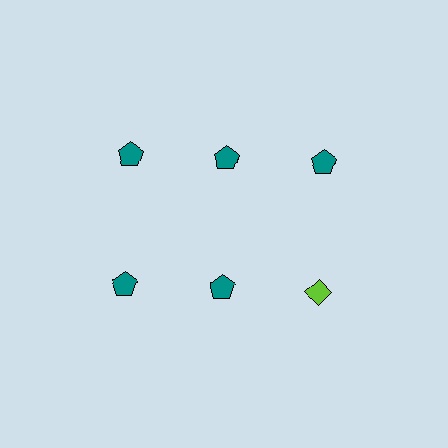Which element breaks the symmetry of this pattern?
The lime diamond in the second row, center column breaks the symmetry. All other shapes are teal pentagons.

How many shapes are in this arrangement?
There are 6 shapes arranged in a grid pattern.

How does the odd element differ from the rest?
It differs in both color (lime instead of teal) and shape (diamond instead of pentagon).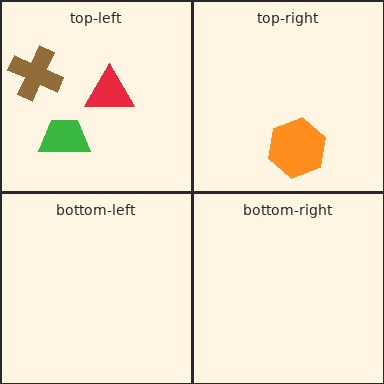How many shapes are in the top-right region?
1.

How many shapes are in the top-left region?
3.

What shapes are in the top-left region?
The green trapezoid, the brown cross, the red triangle.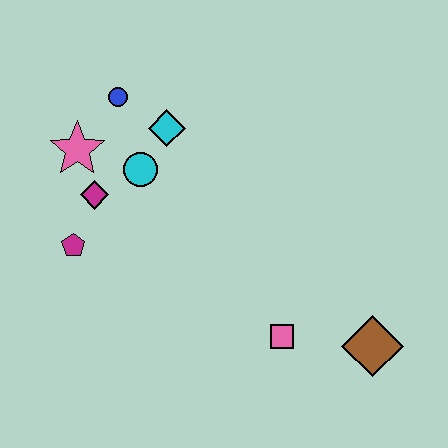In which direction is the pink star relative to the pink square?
The pink star is to the left of the pink square.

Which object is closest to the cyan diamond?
The cyan circle is closest to the cyan diamond.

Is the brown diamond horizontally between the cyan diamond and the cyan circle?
No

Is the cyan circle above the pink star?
No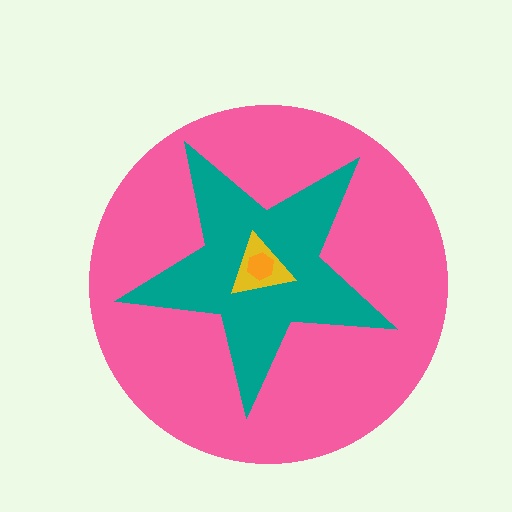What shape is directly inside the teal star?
The yellow triangle.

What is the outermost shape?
The pink circle.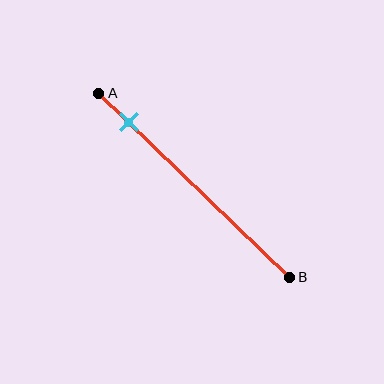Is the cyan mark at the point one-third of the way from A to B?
No, the mark is at about 15% from A, not at the 33% one-third point.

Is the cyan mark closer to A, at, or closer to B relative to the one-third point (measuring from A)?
The cyan mark is closer to point A than the one-third point of segment AB.